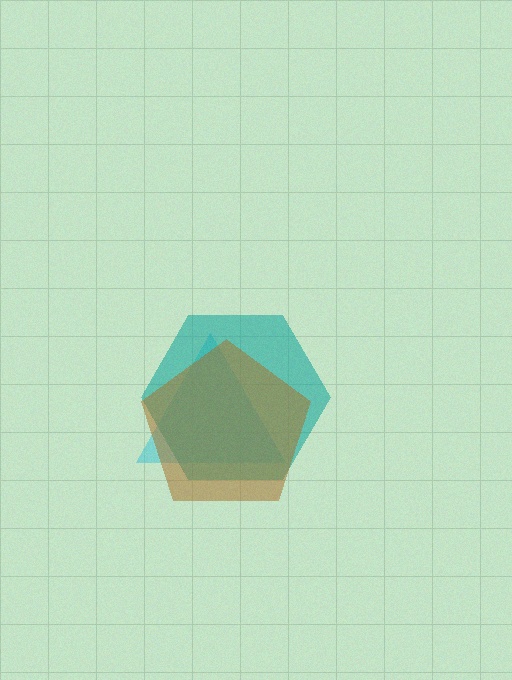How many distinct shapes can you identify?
There are 3 distinct shapes: a cyan triangle, a teal hexagon, a brown pentagon.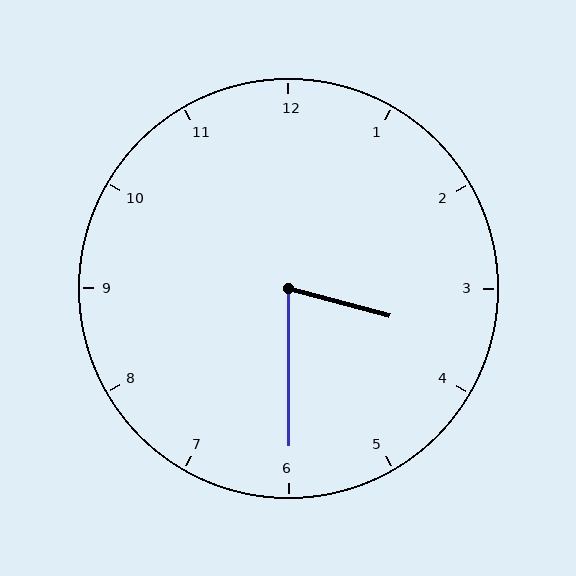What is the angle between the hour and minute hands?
Approximately 75 degrees.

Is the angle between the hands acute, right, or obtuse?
It is acute.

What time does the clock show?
3:30.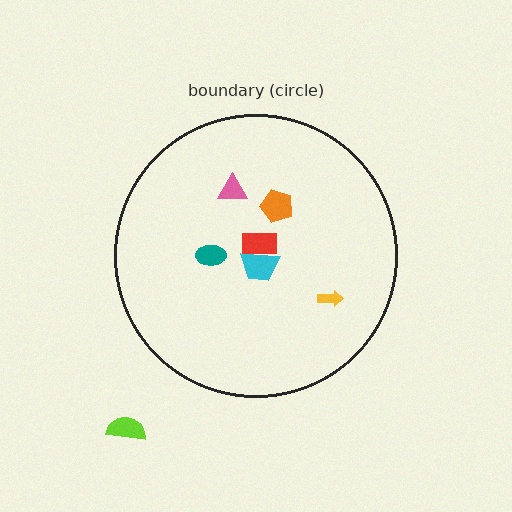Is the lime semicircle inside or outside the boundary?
Outside.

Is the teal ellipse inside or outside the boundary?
Inside.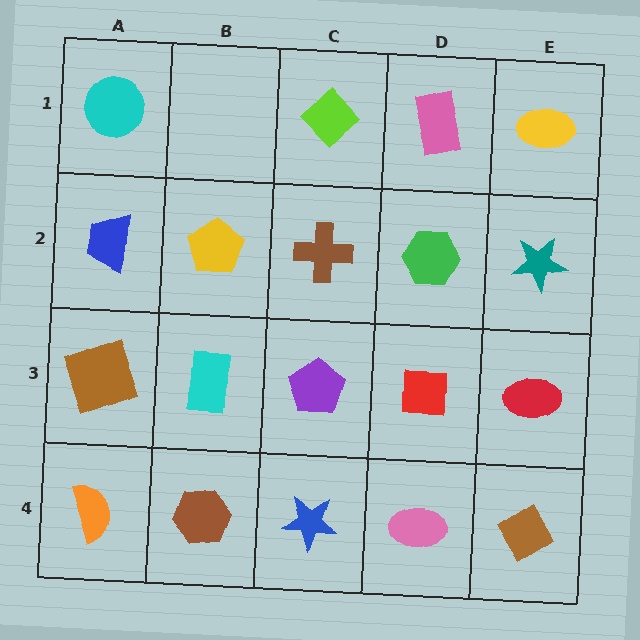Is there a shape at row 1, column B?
No, that cell is empty.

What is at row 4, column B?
A brown hexagon.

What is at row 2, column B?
A yellow pentagon.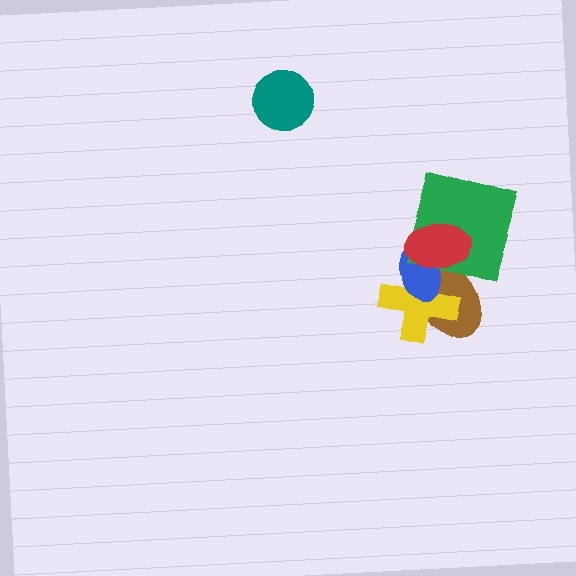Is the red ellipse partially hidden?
No, no other shape covers it.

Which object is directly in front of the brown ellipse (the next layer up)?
The yellow cross is directly in front of the brown ellipse.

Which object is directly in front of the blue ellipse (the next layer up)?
The green square is directly in front of the blue ellipse.